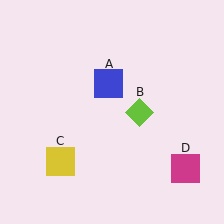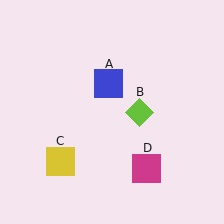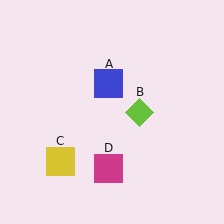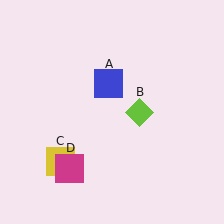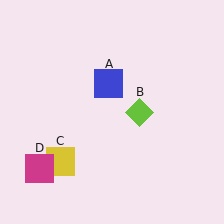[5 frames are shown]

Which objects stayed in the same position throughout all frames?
Blue square (object A) and lime diamond (object B) and yellow square (object C) remained stationary.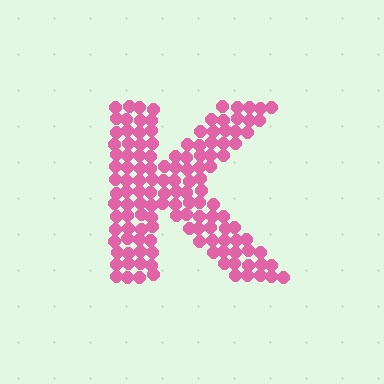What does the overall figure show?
The overall figure shows the letter K.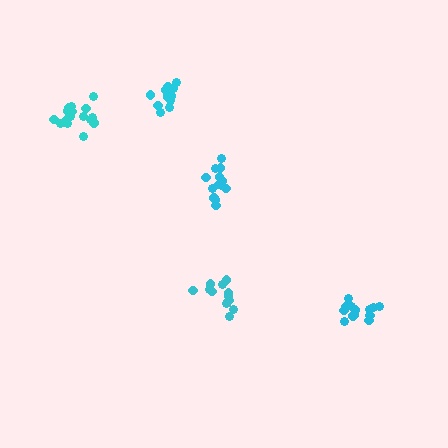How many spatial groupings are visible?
There are 5 spatial groupings.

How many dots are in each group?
Group 1: 13 dots, Group 2: 16 dots, Group 3: 13 dots, Group 4: 13 dots, Group 5: 13 dots (68 total).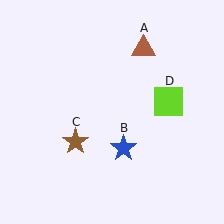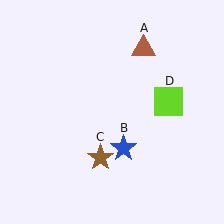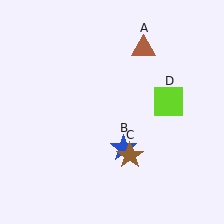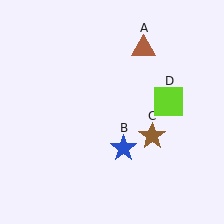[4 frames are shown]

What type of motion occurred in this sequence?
The brown star (object C) rotated counterclockwise around the center of the scene.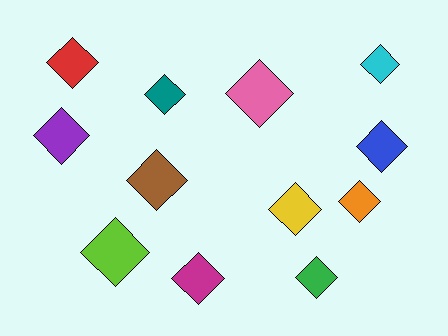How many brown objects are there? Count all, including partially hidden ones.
There is 1 brown object.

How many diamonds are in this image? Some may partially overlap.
There are 12 diamonds.